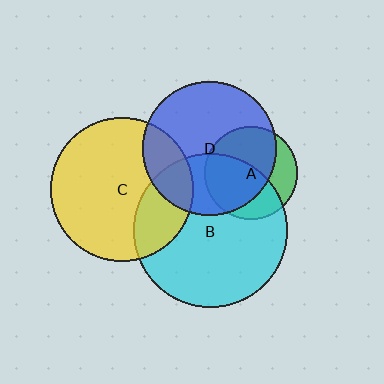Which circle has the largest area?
Circle B (cyan).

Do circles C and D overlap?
Yes.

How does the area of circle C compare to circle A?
Approximately 2.4 times.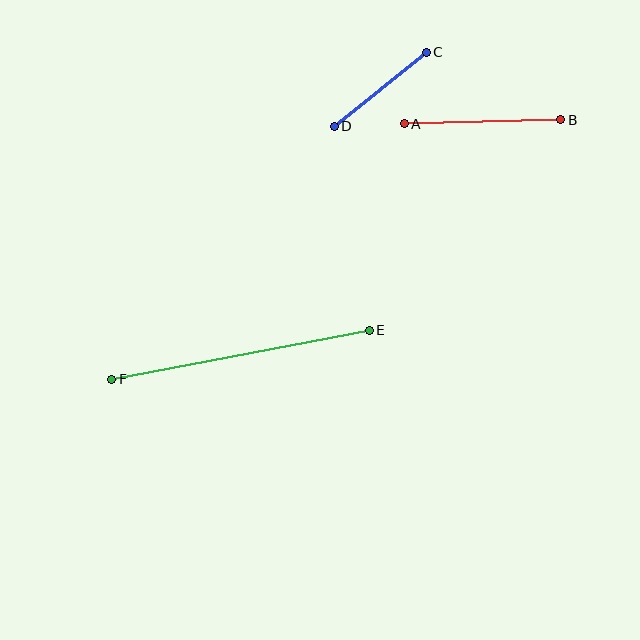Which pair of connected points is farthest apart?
Points E and F are farthest apart.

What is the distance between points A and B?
The distance is approximately 157 pixels.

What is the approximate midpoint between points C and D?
The midpoint is at approximately (380, 89) pixels.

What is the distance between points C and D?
The distance is approximately 118 pixels.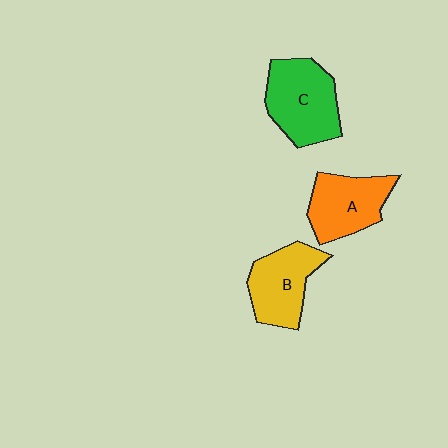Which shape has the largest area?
Shape C (green).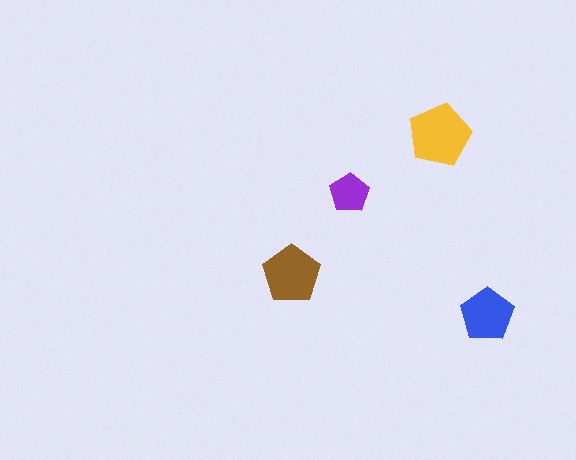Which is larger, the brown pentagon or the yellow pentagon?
The yellow one.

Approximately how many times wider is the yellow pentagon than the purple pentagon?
About 1.5 times wider.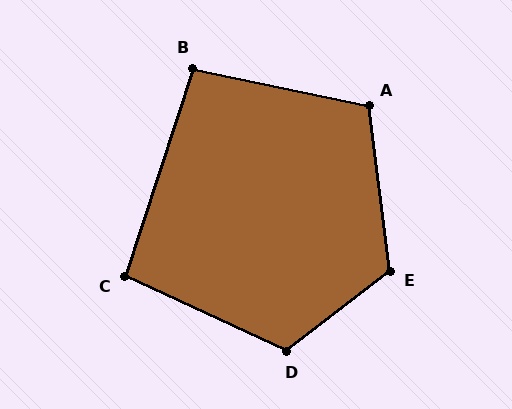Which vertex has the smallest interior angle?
B, at approximately 96 degrees.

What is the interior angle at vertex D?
Approximately 117 degrees (obtuse).